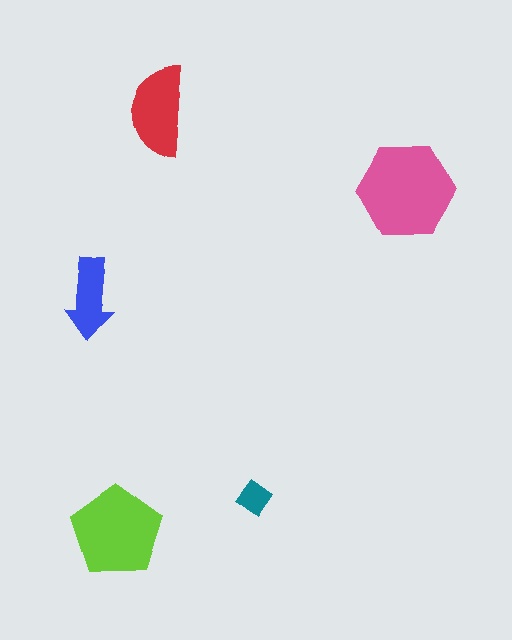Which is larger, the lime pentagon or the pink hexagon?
The pink hexagon.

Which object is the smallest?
The teal diamond.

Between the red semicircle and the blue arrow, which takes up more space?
The red semicircle.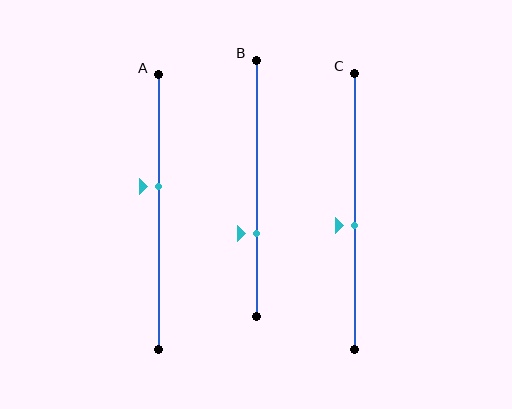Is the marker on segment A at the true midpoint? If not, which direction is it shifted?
No, the marker on segment A is shifted upward by about 9% of the segment length.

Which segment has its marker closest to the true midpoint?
Segment C has its marker closest to the true midpoint.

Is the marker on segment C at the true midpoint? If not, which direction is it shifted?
No, the marker on segment C is shifted downward by about 5% of the segment length.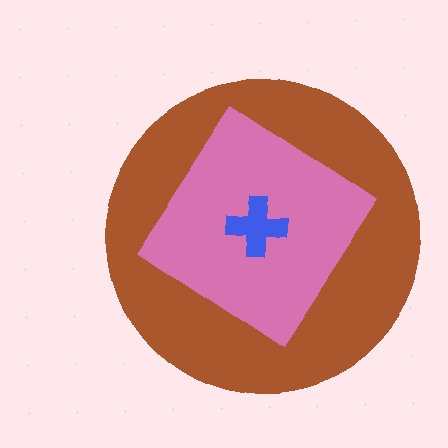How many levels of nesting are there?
3.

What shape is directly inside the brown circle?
The pink diamond.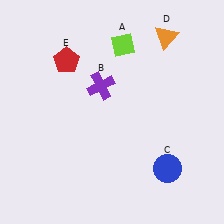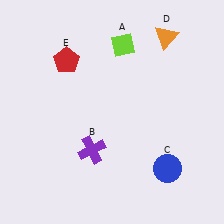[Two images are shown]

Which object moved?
The purple cross (B) moved down.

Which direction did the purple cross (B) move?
The purple cross (B) moved down.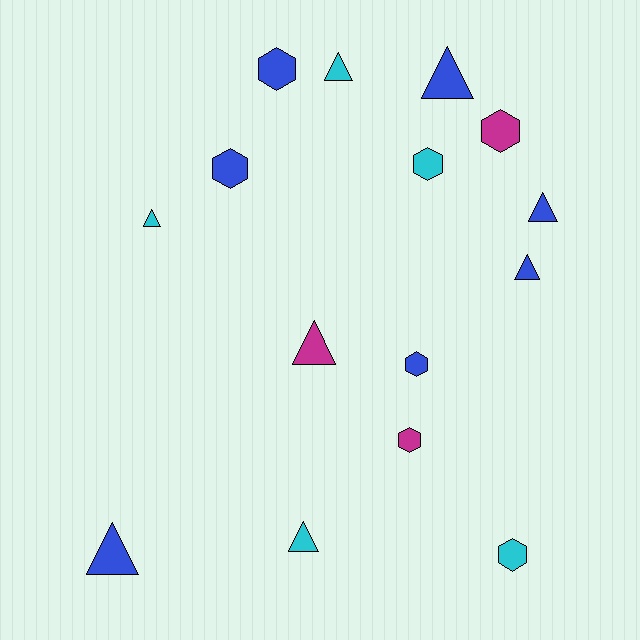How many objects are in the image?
There are 15 objects.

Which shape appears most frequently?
Triangle, with 8 objects.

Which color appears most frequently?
Blue, with 7 objects.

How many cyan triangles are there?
There are 3 cyan triangles.